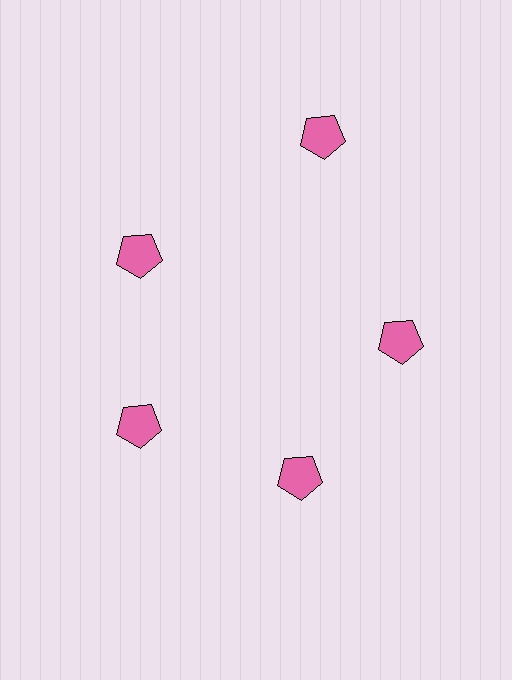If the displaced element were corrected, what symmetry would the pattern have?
It would have 5-fold rotational symmetry — the pattern would map onto itself every 72 degrees.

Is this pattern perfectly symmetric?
No. The 5 pink pentagons are arranged in a ring, but one element near the 1 o'clock position is pushed outward from the center, breaking the 5-fold rotational symmetry.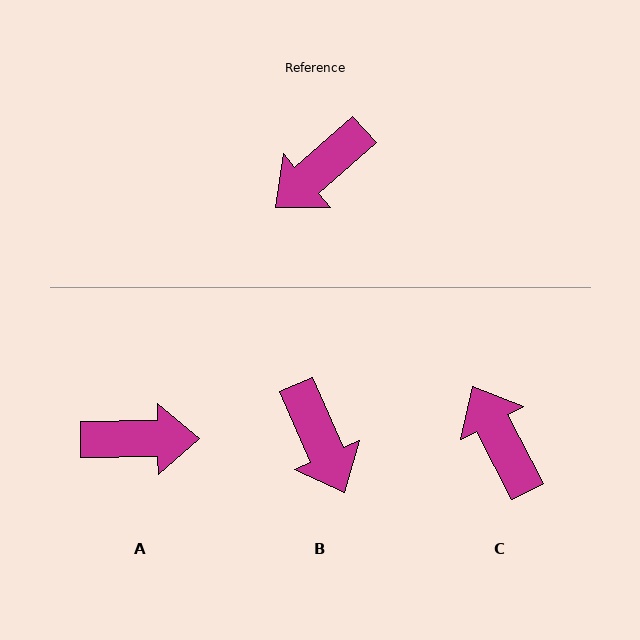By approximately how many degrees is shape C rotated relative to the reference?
Approximately 104 degrees clockwise.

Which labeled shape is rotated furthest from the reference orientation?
A, about 139 degrees away.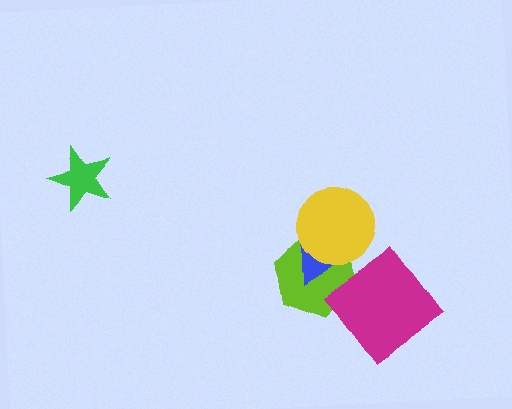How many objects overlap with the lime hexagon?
3 objects overlap with the lime hexagon.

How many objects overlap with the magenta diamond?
1 object overlaps with the magenta diamond.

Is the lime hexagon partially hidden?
Yes, it is partially covered by another shape.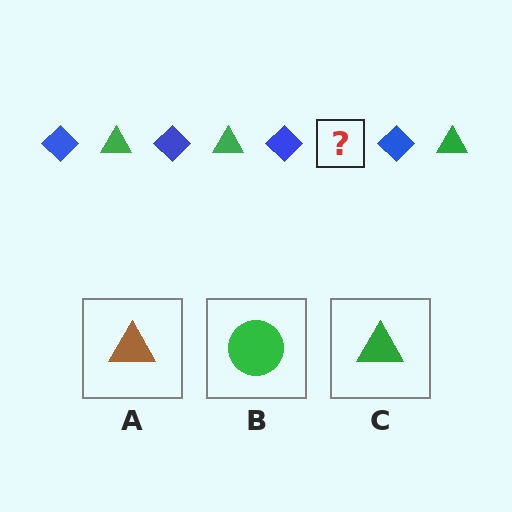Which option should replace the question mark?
Option C.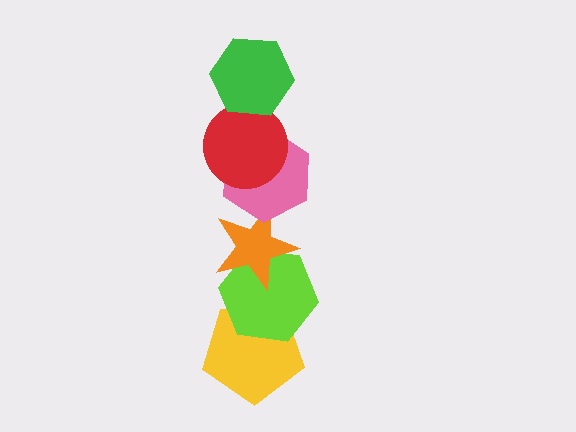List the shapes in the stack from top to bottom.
From top to bottom: the green hexagon, the red circle, the pink hexagon, the orange star, the lime hexagon, the yellow pentagon.